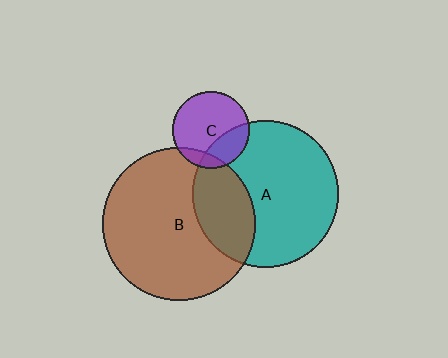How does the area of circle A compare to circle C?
Approximately 3.6 times.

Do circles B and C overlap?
Yes.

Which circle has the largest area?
Circle B (brown).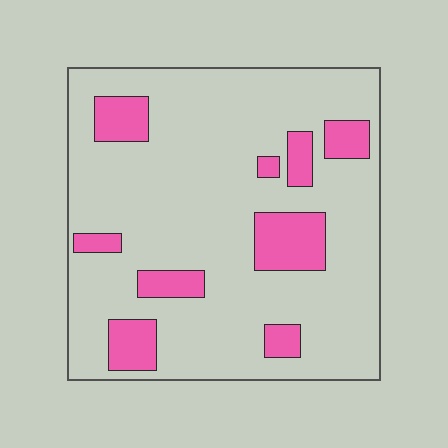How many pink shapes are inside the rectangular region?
9.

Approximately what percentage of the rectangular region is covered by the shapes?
Approximately 15%.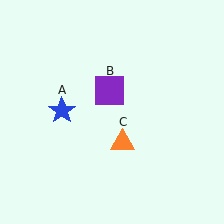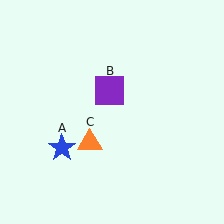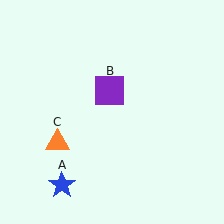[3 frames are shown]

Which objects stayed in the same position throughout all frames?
Purple square (object B) remained stationary.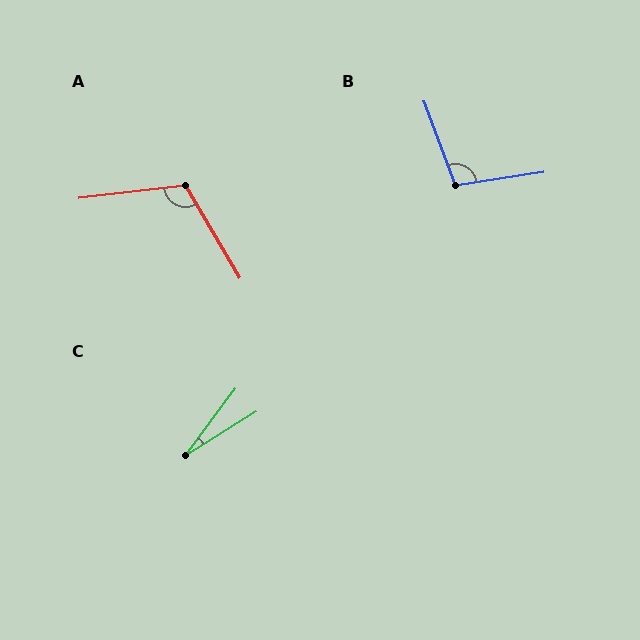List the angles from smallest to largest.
C (21°), B (102°), A (114°).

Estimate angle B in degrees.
Approximately 102 degrees.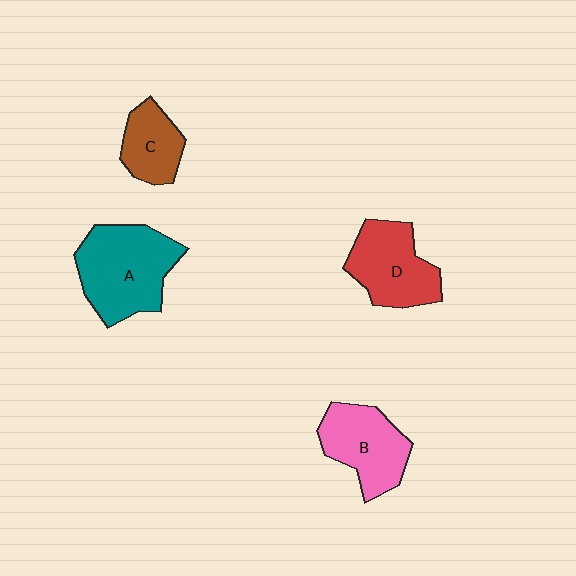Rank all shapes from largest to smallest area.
From largest to smallest: A (teal), D (red), B (pink), C (brown).